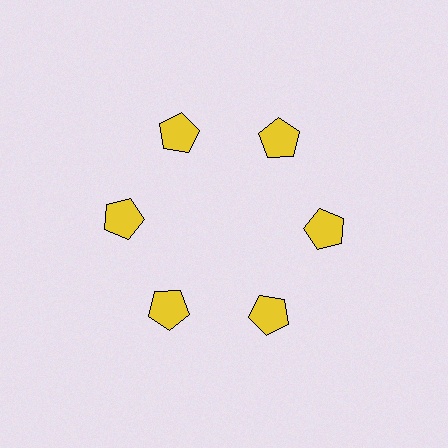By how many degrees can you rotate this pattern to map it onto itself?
The pattern maps onto itself every 60 degrees of rotation.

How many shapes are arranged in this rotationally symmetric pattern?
There are 6 shapes, arranged in 6 groups of 1.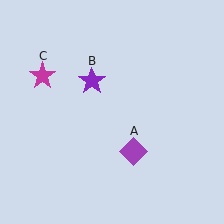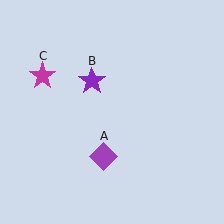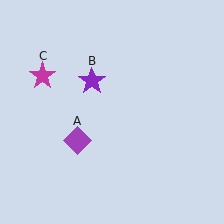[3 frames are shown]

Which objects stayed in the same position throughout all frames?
Purple star (object B) and magenta star (object C) remained stationary.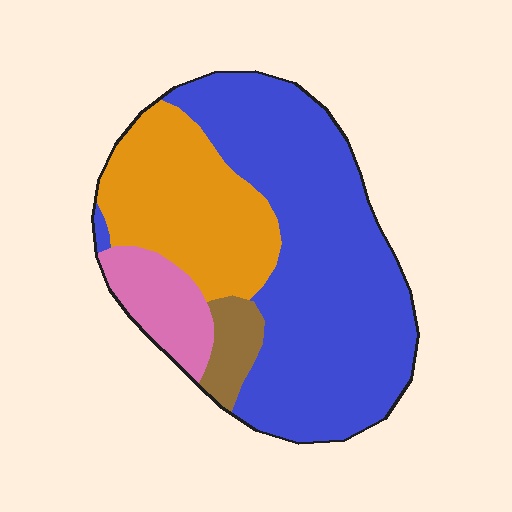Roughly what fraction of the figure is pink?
Pink takes up less than a sixth of the figure.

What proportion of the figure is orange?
Orange takes up about one quarter (1/4) of the figure.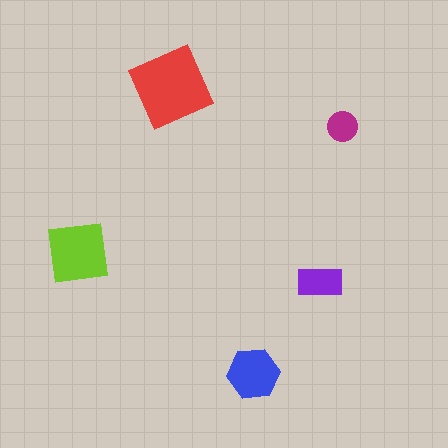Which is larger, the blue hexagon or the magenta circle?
The blue hexagon.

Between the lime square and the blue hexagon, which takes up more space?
The lime square.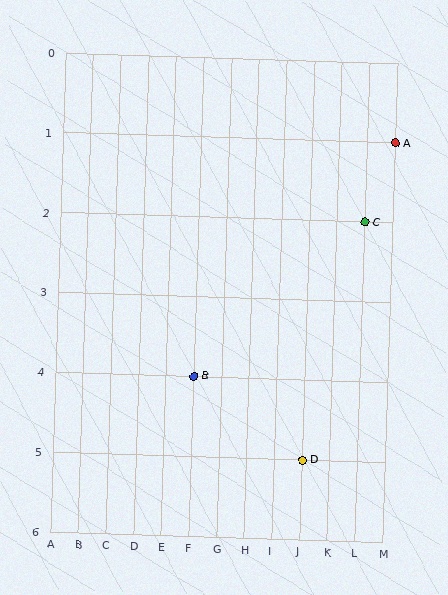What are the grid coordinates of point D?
Point D is at grid coordinates (J, 5).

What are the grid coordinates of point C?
Point C is at grid coordinates (L, 2).